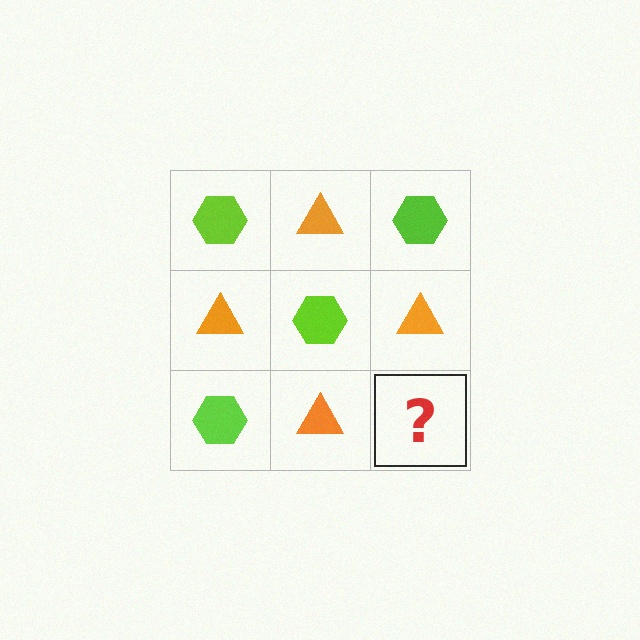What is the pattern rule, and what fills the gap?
The rule is that it alternates lime hexagon and orange triangle in a checkerboard pattern. The gap should be filled with a lime hexagon.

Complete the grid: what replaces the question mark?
The question mark should be replaced with a lime hexagon.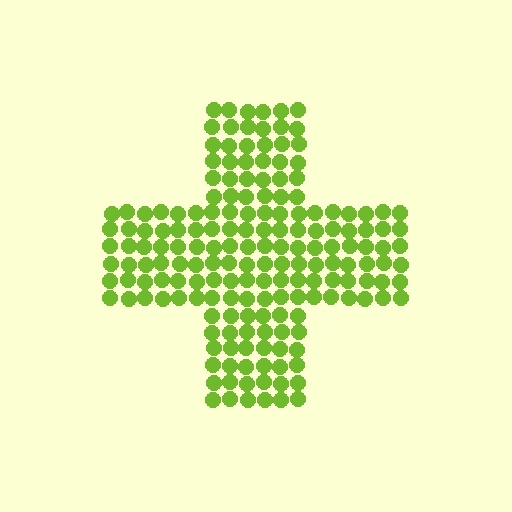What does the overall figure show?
The overall figure shows a cross.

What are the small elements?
The small elements are circles.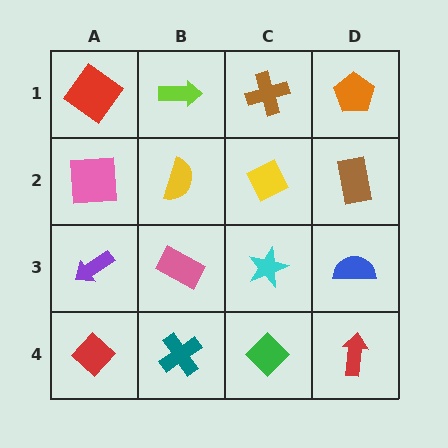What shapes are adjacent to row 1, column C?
A yellow diamond (row 2, column C), a lime arrow (row 1, column B), an orange pentagon (row 1, column D).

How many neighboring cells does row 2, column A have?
3.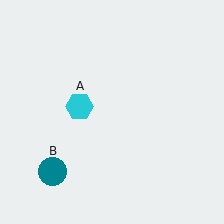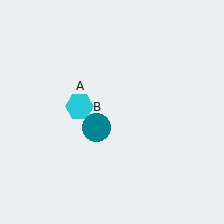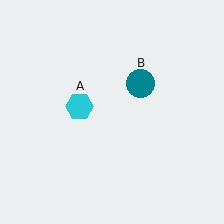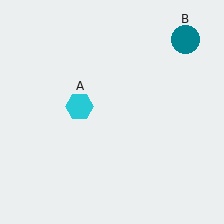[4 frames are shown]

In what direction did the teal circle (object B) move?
The teal circle (object B) moved up and to the right.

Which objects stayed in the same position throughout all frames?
Cyan hexagon (object A) remained stationary.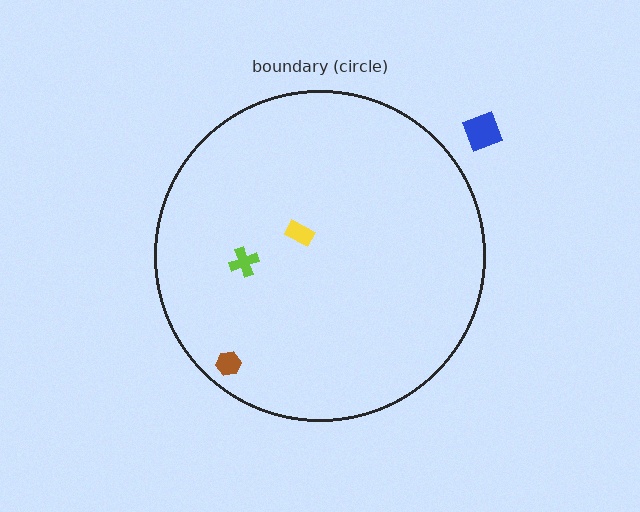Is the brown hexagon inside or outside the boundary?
Inside.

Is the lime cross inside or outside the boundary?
Inside.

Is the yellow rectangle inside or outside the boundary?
Inside.